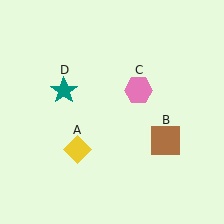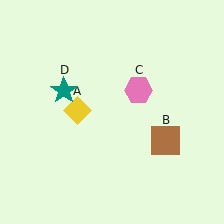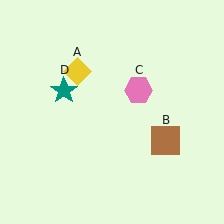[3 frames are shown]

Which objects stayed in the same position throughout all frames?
Brown square (object B) and pink hexagon (object C) and teal star (object D) remained stationary.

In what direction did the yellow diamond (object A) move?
The yellow diamond (object A) moved up.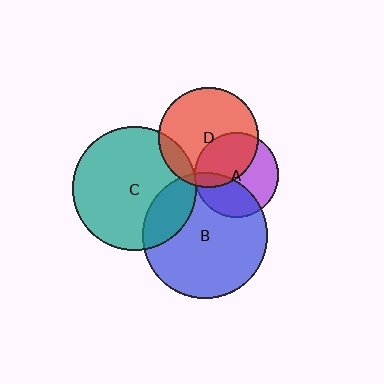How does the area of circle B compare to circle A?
Approximately 2.2 times.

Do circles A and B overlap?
Yes.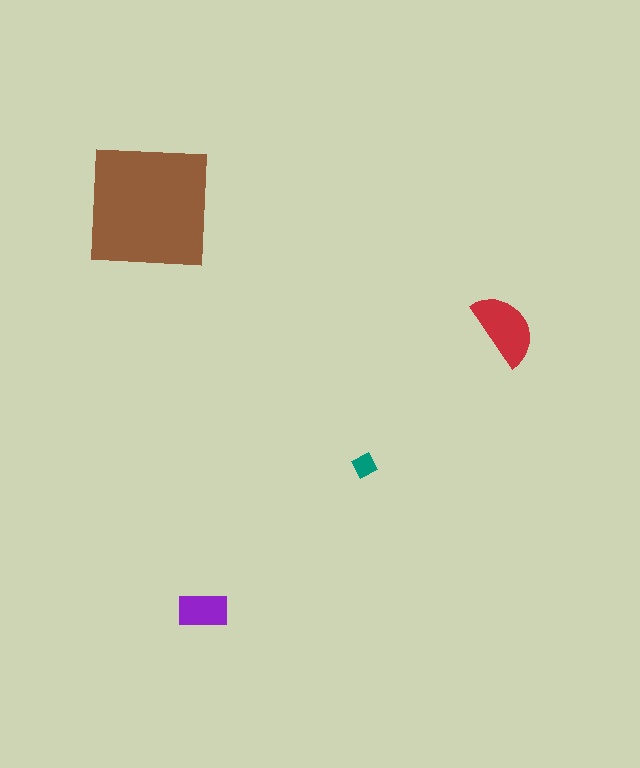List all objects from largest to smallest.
The brown square, the red semicircle, the purple rectangle, the teal diamond.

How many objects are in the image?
There are 4 objects in the image.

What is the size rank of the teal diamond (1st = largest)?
4th.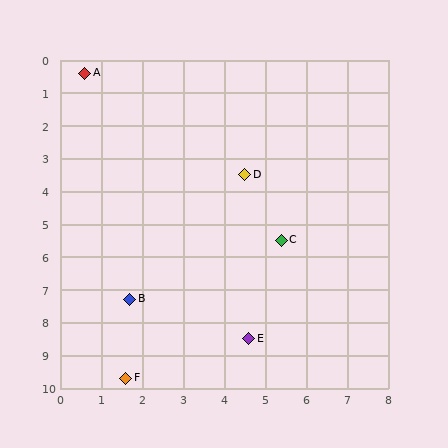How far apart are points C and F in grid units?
Points C and F are about 5.7 grid units apart.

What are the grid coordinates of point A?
Point A is at approximately (0.6, 0.4).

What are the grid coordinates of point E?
Point E is at approximately (4.6, 8.5).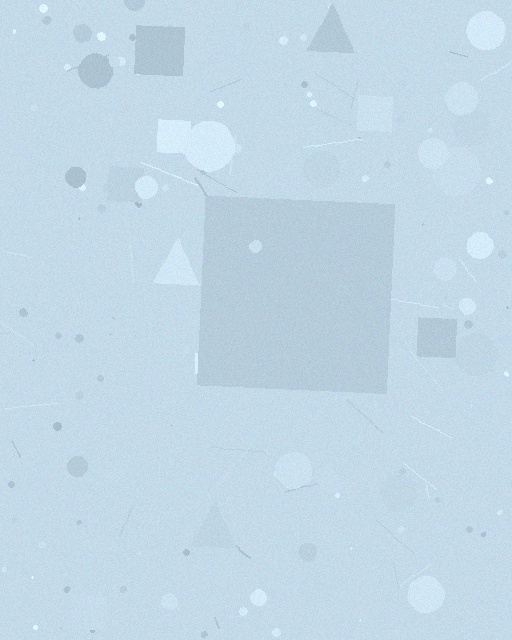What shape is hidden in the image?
A square is hidden in the image.